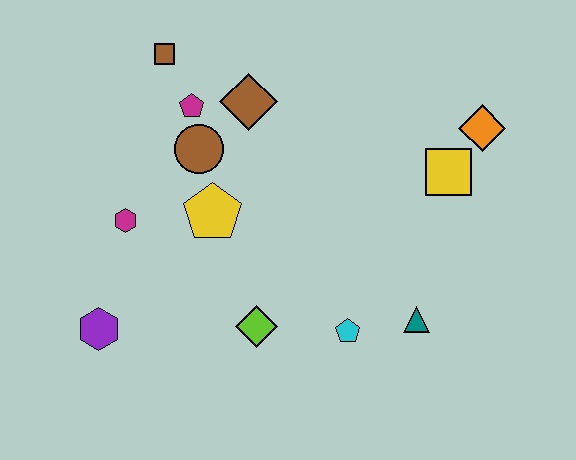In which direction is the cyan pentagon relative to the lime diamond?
The cyan pentagon is to the right of the lime diamond.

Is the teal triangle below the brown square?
Yes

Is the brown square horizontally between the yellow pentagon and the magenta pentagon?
No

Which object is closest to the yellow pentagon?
The brown circle is closest to the yellow pentagon.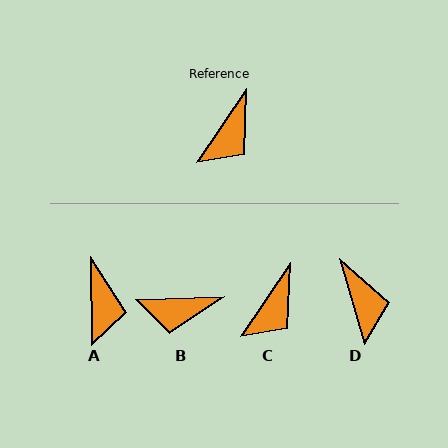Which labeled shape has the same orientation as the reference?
C.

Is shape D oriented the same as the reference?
No, it is off by about 51 degrees.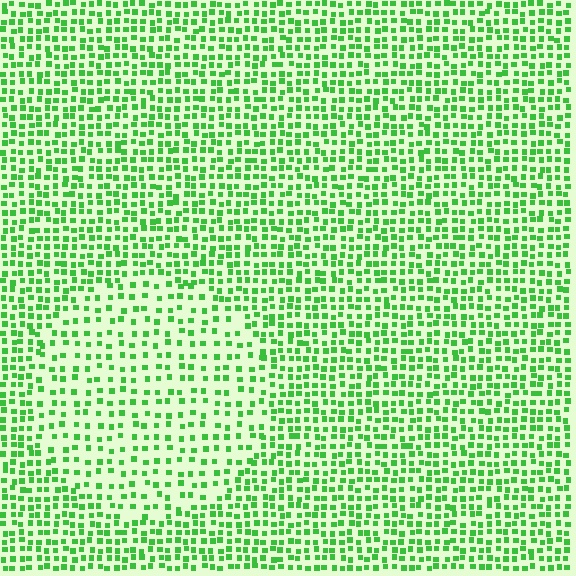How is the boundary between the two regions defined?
The boundary is defined by a change in element density (approximately 1.8x ratio). All elements are the same color, size, and shape.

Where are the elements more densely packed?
The elements are more densely packed outside the circle boundary.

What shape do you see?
I see a circle.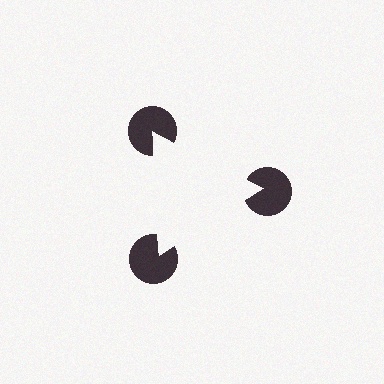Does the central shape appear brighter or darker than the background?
It typically appears slightly brighter than the background, even though no actual brightness change is drawn.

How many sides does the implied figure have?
3 sides.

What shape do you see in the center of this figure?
An illusory triangle — its edges are inferred from the aligned wedge cuts in the pac-man discs, not physically drawn.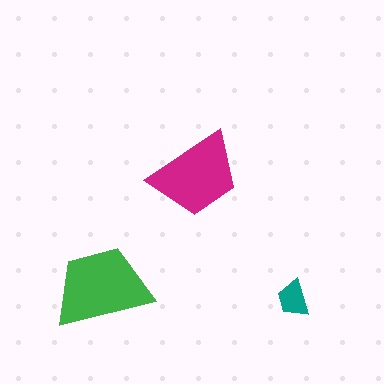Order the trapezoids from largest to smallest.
the green one, the magenta one, the teal one.